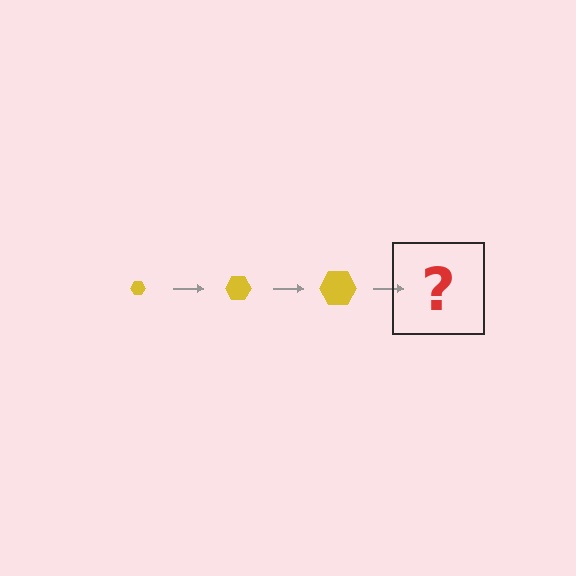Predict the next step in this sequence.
The next step is a yellow hexagon, larger than the previous one.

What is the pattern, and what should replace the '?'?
The pattern is that the hexagon gets progressively larger each step. The '?' should be a yellow hexagon, larger than the previous one.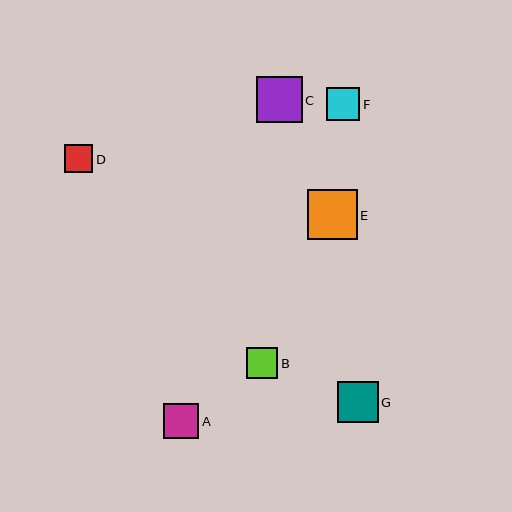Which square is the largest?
Square E is the largest with a size of approximately 50 pixels.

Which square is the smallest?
Square D is the smallest with a size of approximately 28 pixels.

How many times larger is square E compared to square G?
Square E is approximately 1.2 times the size of square G.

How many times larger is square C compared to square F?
Square C is approximately 1.4 times the size of square F.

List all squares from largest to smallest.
From largest to smallest: E, C, G, A, F, B, D.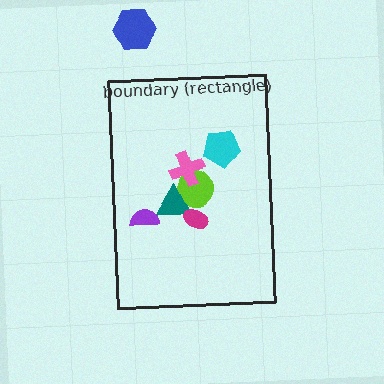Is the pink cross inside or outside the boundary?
Inside.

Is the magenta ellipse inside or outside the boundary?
Inside.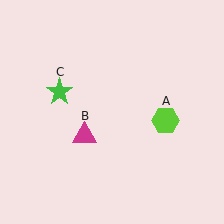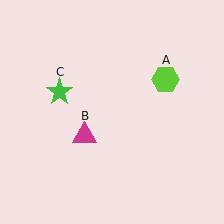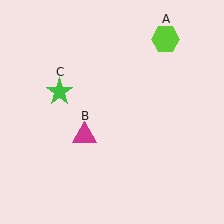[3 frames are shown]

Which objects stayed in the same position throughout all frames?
Magenta triangle (object B) and green star (object C) remained stationary.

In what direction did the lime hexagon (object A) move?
The lime hexagon (object A) moved up.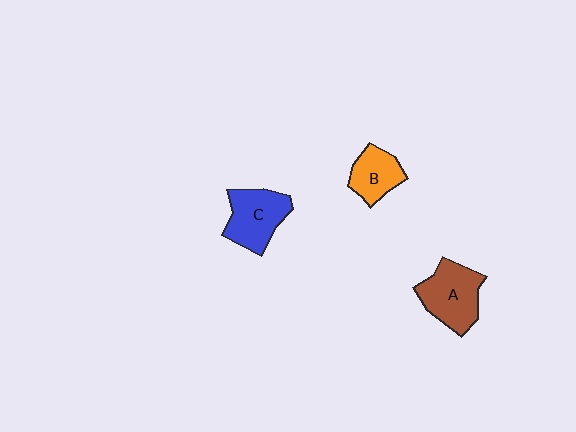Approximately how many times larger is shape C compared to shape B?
Approximately 1.4 times.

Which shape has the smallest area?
Shape B (orange).